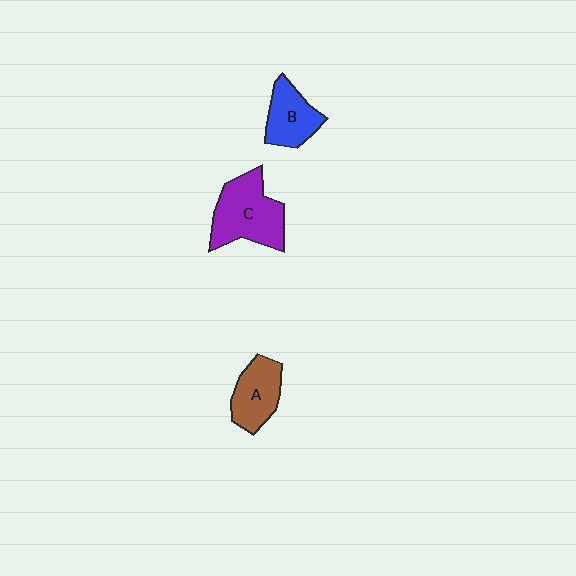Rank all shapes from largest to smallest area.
From largest to smallest: C (purple), A (brown), B (blue).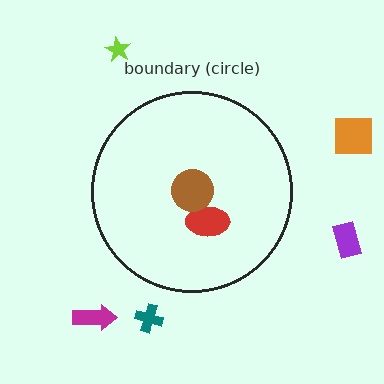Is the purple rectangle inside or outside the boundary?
Outside.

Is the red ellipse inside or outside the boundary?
Inside.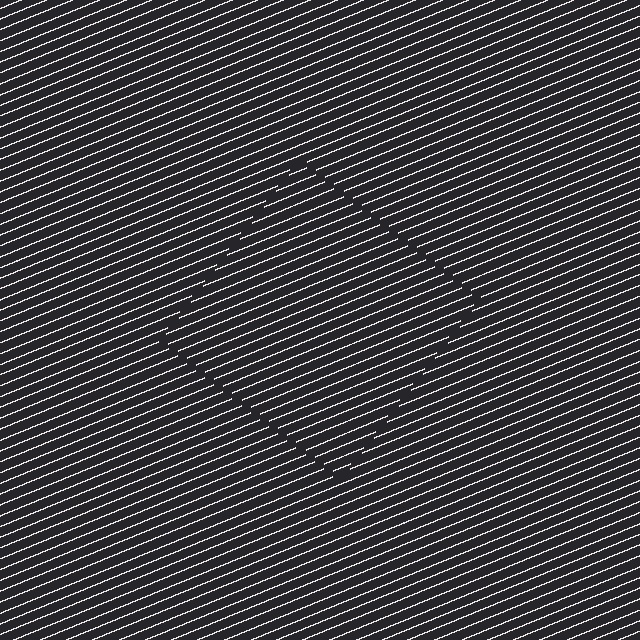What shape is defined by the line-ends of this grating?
An illusory square. The interior of the shape contains the same grating, shifted by half a period — the contour is defined by the phase discontinuity where line-ends from the inner and outer gratings abut.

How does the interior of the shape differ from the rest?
The interior of the shape contains the same grating, shifted by half a period — the contour is defined by the phase discontinuity where line-ends from the inner and outer gratings abut.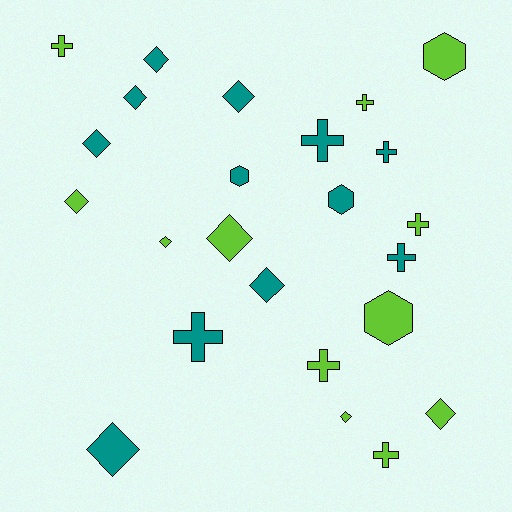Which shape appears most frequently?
Diamond, with 11 objects.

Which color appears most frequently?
Teal, with 12 objects.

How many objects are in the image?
There are 24 objects.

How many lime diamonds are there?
There are 5 lime diamonds.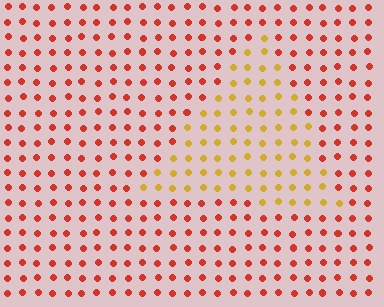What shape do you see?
I see a triangle.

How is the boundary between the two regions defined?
The boundary is defined purely by a slight shift in hue (about 43 degrees). Spacing, size, and orientation are identical on both sides.